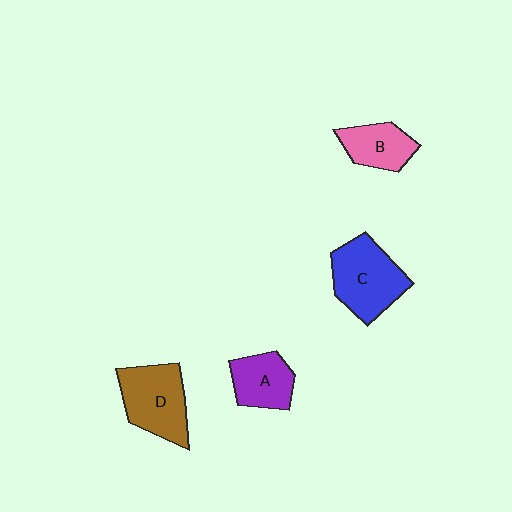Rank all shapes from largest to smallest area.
From largest to smallest: C (blue), D (brown), A (purple), B (pink).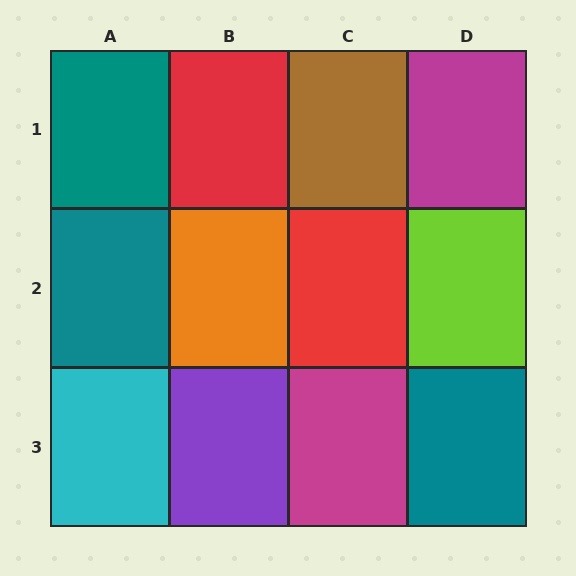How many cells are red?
2 cells are red.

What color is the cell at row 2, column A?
Teal.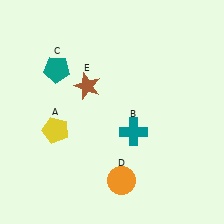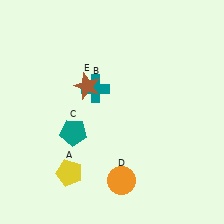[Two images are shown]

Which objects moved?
The objects that moved are: the yellow pentagon (A), the teal cross (B), the teal pentagon (C).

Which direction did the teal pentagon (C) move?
The teal pentagon (C) moved down.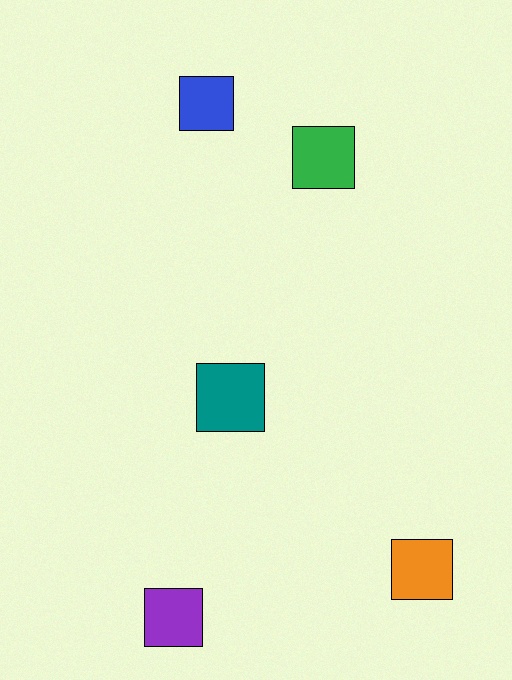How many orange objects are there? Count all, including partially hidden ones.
There is 1 orange object.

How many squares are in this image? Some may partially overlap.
There are 5 squares.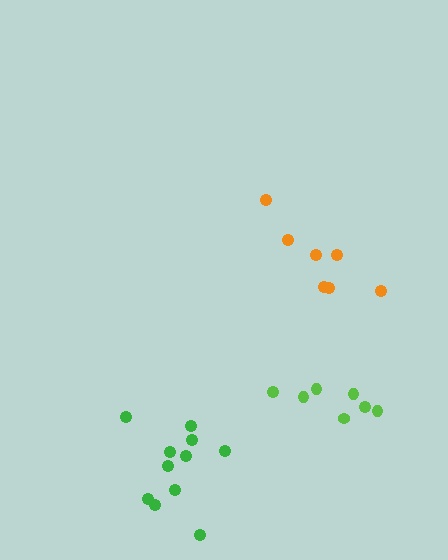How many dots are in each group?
Group 1: 7 dots, Group 2: 11 dots, Group 3: 7 dots (25 total).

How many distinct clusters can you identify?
There are 3 distinct clusters.